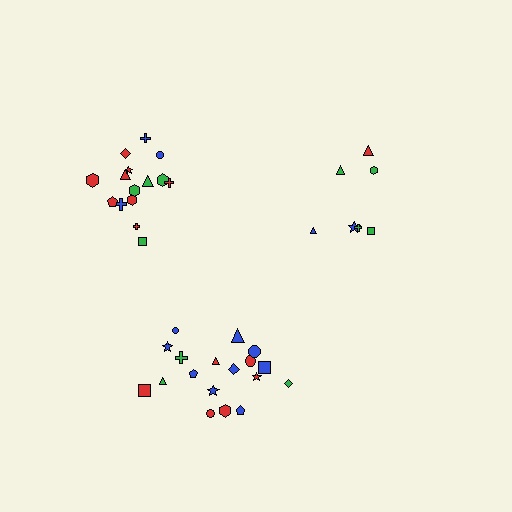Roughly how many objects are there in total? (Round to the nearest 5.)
Roughly 40 objects in total.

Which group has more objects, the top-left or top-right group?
The top-left group.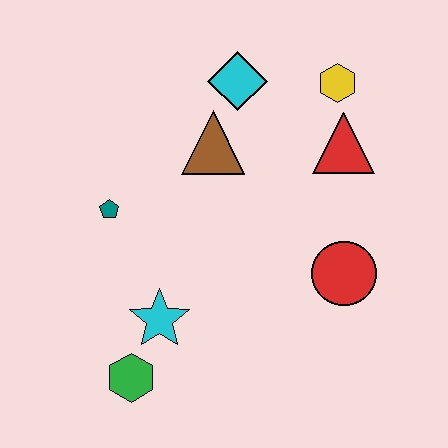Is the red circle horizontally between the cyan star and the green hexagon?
No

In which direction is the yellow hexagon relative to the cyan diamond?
The yellow hexagon is to the right of the cyan diamond.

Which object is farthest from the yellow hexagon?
The green hexagon is farthest from the yellow hexagon.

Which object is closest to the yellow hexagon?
The red triangle is closest to the yellow hexagon.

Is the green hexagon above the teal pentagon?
No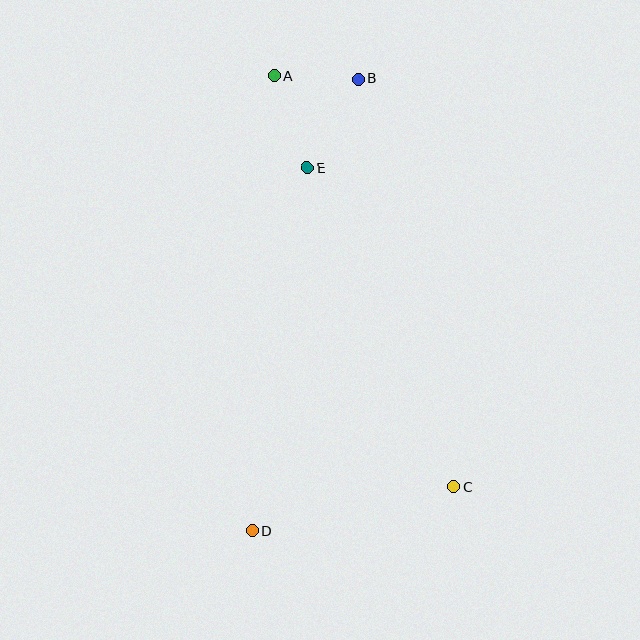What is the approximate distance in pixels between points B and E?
The distance between B and E is approximately 103 pixels.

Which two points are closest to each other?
Points A and B are closest to each other.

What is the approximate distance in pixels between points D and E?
The distance between D and E is approximately 367 pixels.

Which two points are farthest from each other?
Points B and D are farthest from each other.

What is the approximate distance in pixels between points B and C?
The distance between B and C is approximately 419 pixels.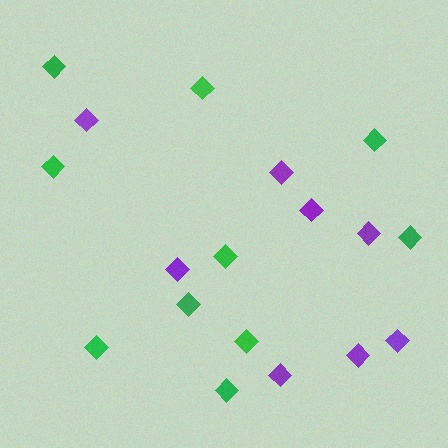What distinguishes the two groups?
There are 2 groups: one group of green diamonds (10) and one group of purple diamonds (8).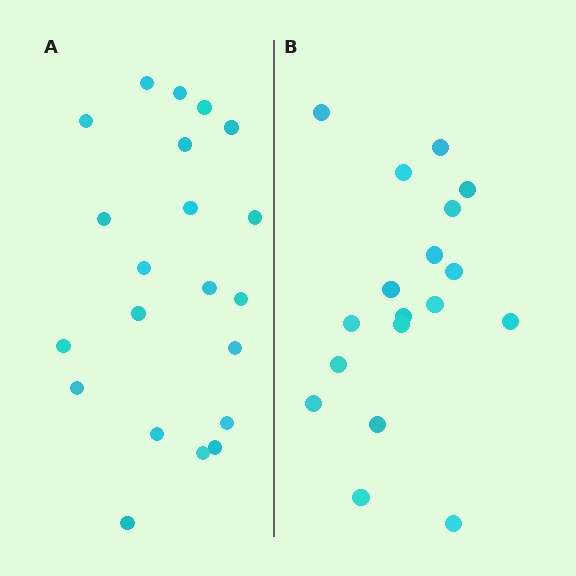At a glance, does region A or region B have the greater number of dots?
Region A (the left region) has more dots.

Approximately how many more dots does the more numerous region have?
Region A has just a few more — roughly 2 or 3 more dots than region B.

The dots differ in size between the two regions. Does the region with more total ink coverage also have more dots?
No. Region B has more total ink coverage because its dots are larger, but region A actually contains more individual dots. Total area can be misleading — the number of items is what matters here.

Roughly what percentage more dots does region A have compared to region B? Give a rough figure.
About 15% more.